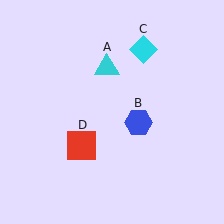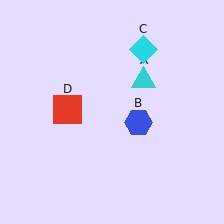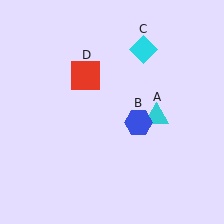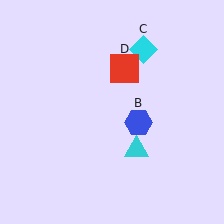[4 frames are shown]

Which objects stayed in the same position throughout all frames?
Blue hexagon (object B) and cyan diamond (object C) remained stationary.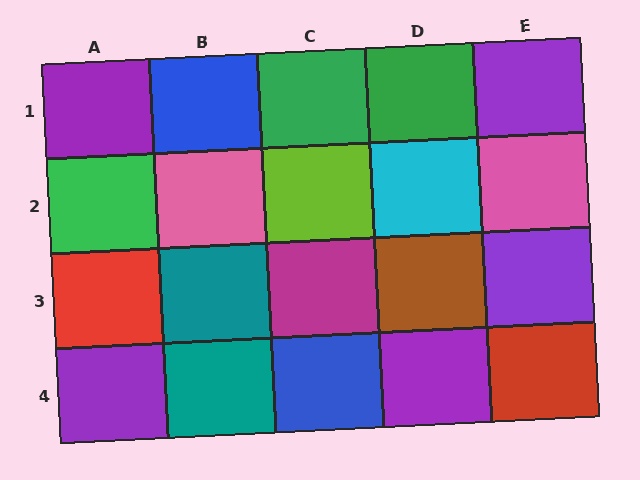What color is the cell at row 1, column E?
Purple.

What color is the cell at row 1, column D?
Green.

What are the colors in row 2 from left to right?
Green, pink, lime, cyan, pink.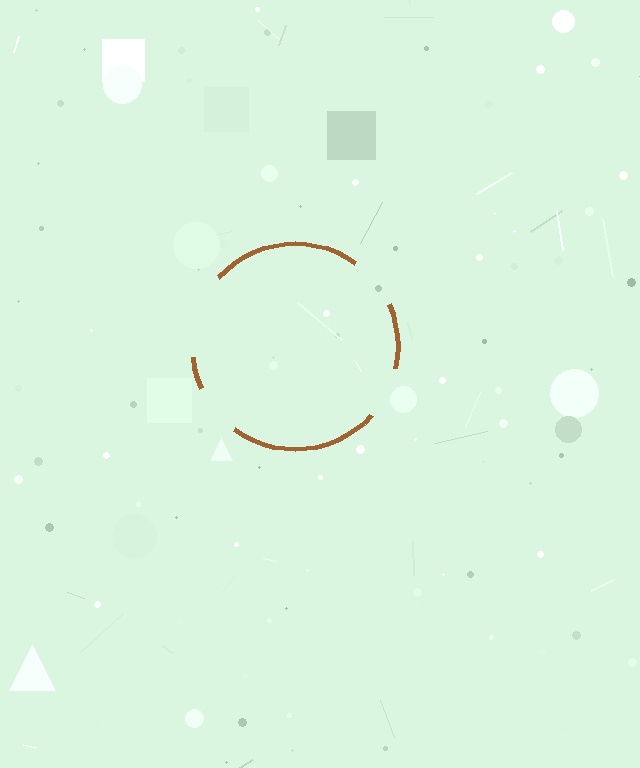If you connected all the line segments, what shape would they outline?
They would outline a circle.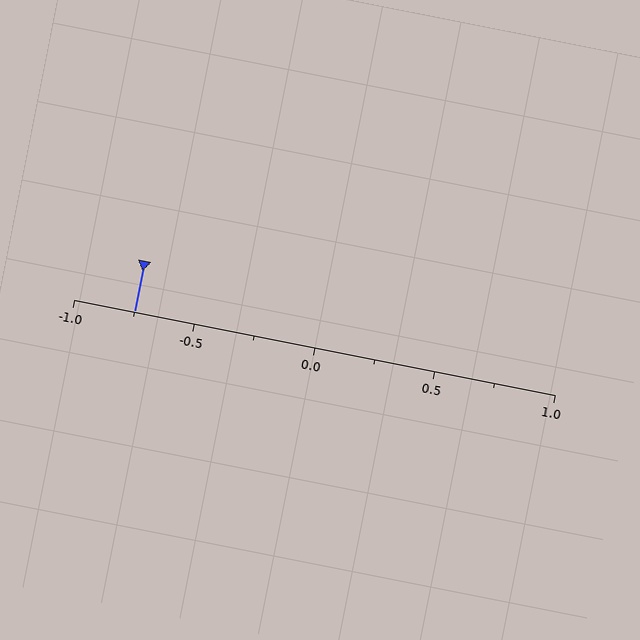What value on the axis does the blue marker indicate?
The marker indicates approximately -0.75.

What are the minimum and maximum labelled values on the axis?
The axis runs from -1.0 to 1.0.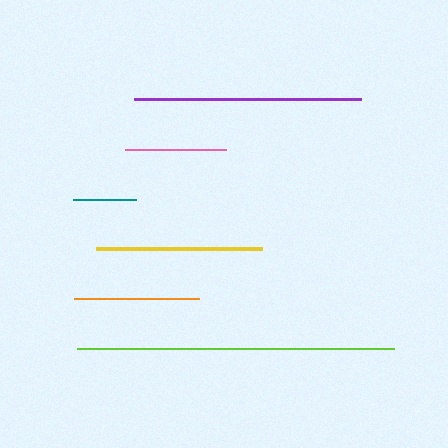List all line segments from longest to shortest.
From longest to shortest: lime, purple, yellow, orange, pink, teal.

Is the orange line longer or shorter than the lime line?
The lime line is longer than the orange line.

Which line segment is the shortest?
The teal line is the shortest at approximately 63 pixels.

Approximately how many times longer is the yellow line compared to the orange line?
The yellow line is approximately 1.3 times the length of the orange line.